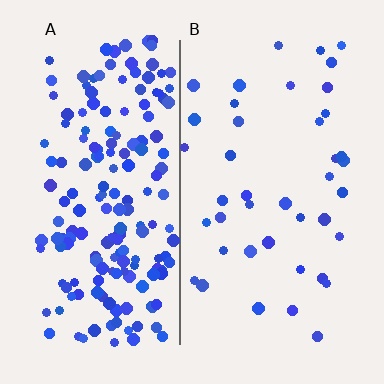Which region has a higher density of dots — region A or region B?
A (the left).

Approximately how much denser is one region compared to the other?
Approximately 4.3× — region A over region B.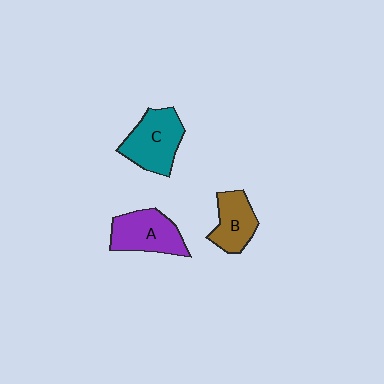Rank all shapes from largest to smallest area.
From largest to smallest: C (teal), A (purple), B (brown).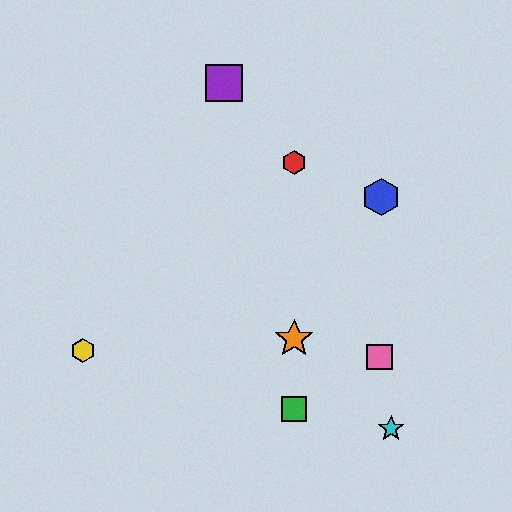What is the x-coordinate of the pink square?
The pink square is at x≈379.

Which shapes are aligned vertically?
The red hexagon, the green square, the orange star are aligned vertically.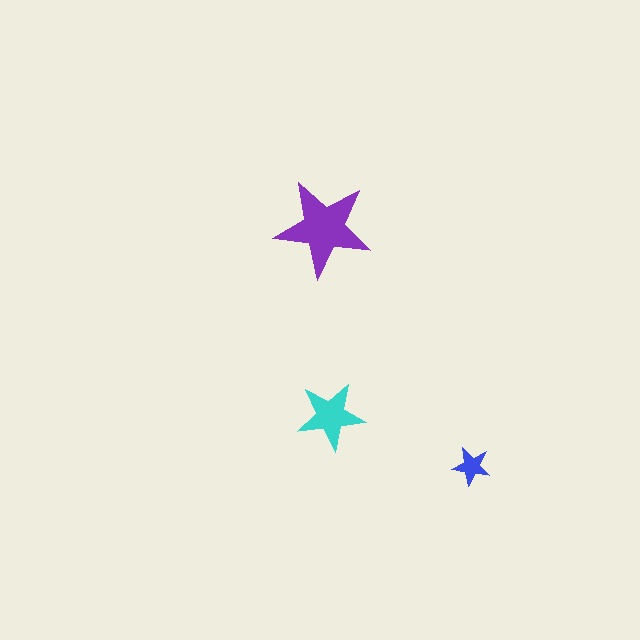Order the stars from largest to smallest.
the purple one, the cyan one, the blue one.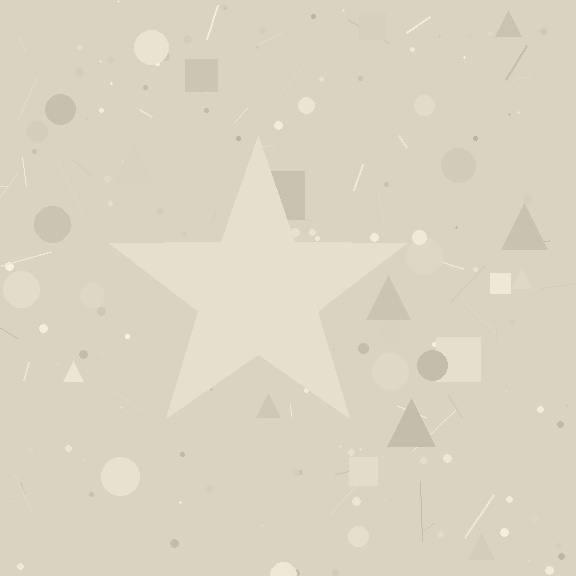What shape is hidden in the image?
A star is hidden in the image.